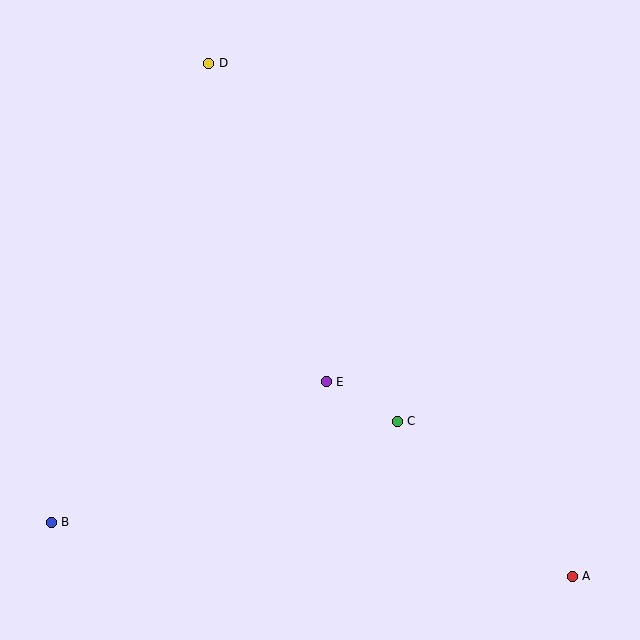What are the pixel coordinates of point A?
Point A is at (572, 576).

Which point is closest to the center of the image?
Point E at (326, 382) is closest to the center.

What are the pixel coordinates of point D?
Point D is at (209, 63).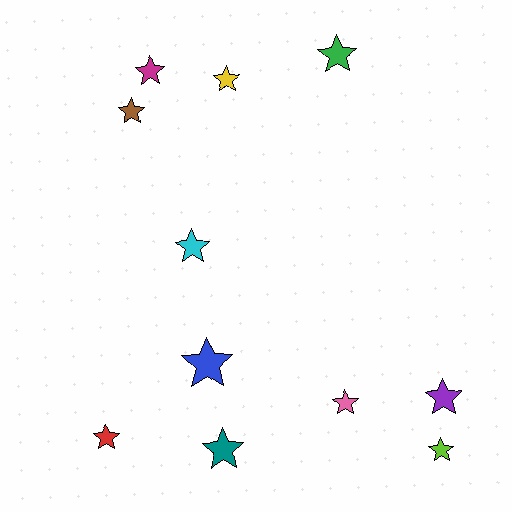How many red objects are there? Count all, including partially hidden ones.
There is 1 red object.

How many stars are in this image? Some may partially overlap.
There are 11 stars.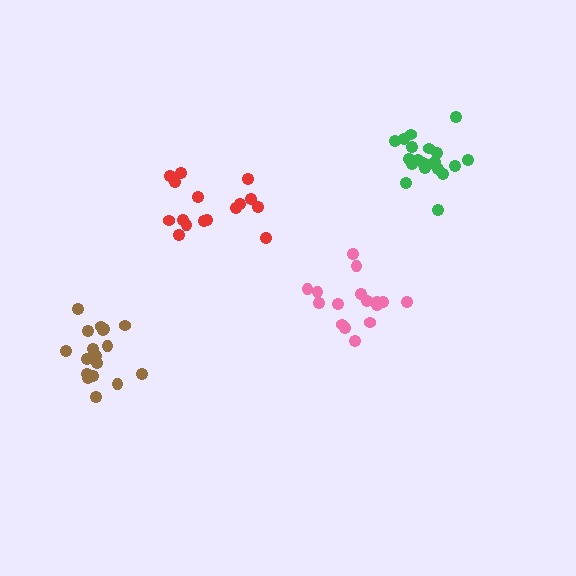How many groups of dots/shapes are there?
There are 4 groups.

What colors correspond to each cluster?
The clusters are colored: pink, brown, red, green.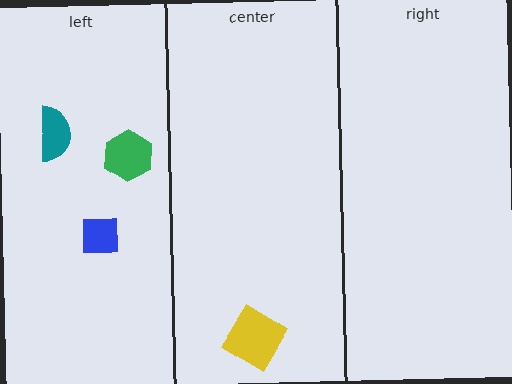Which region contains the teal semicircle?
The left region.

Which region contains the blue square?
The left region.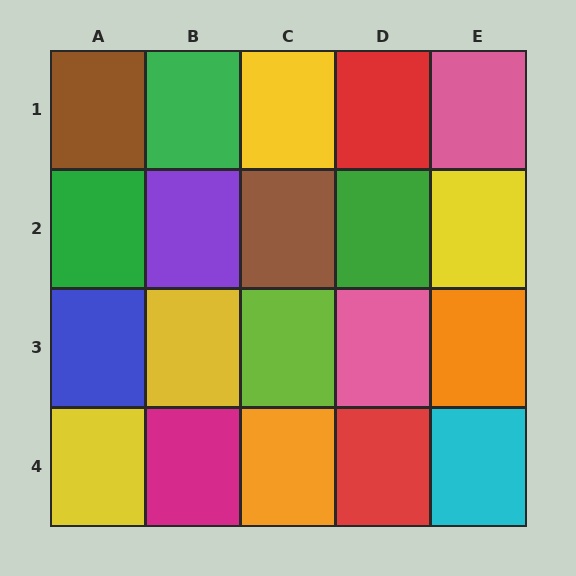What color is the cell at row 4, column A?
Yellow.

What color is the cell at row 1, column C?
Yellow.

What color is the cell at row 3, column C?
Lime.